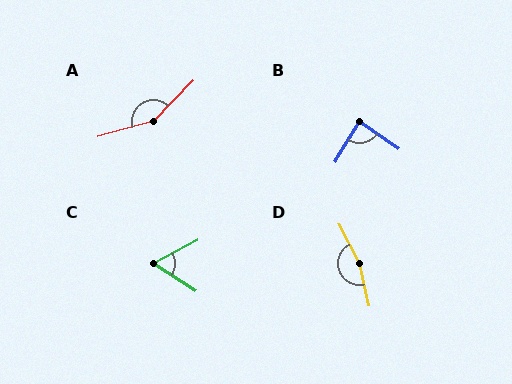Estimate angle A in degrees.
Approximately 150 degrees.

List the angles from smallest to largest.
C (62°), B (86°), A (150°), D (165°).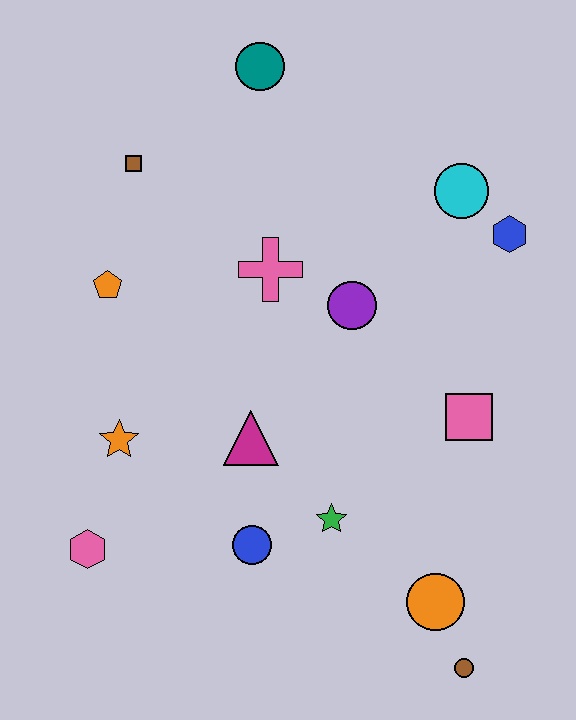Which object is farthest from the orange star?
The blue hexagon is farthest from the orange star.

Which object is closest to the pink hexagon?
The orange star is closest to the pink hexagon.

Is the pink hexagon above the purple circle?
No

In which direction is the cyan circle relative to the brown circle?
The cyan circle is above the brown circle.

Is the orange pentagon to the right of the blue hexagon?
No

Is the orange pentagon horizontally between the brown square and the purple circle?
No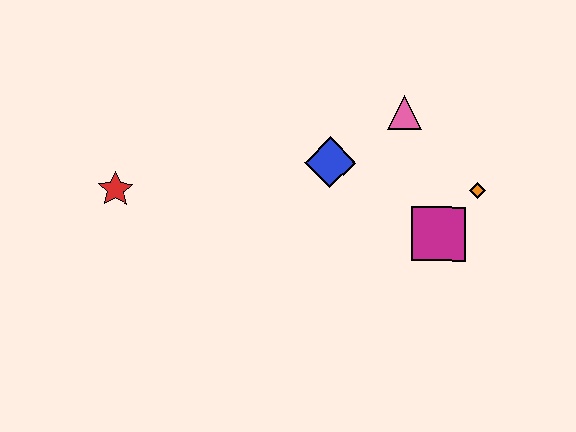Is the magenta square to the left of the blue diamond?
No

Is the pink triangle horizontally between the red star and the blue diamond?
No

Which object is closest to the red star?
The blue diamond is closest to the red star.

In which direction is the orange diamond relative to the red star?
The orange diamond is to the right of the red star.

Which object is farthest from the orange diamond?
The red star is farthest from the orange diamond.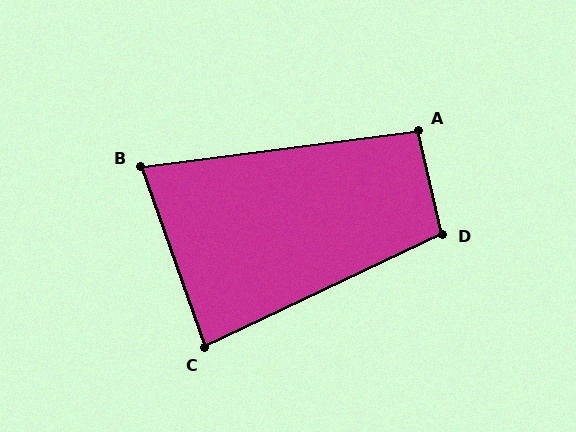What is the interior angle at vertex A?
Approximately 96 degrees (obtuse).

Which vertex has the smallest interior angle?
B, at approximately 78 degrees.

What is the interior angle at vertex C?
Approximately 84 degrees (acute).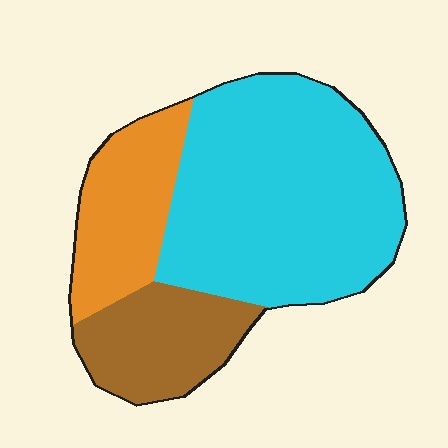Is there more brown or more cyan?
Cyan.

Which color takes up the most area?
Cyan, at roughly 60%.